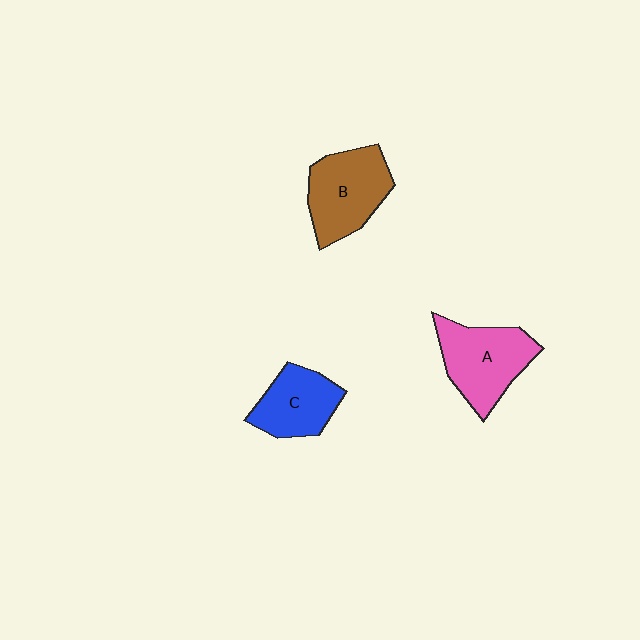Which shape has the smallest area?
Shape C (blue).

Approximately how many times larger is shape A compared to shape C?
Approximately 1.3 times.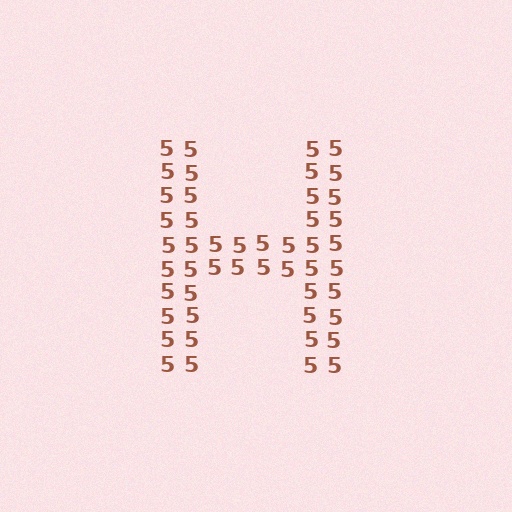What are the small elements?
The small elements are digit 5's.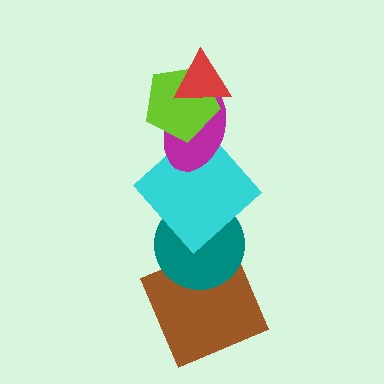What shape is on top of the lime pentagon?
The red triangle is on top of the lime pentagon.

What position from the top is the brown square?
The brown square is 6th from the top.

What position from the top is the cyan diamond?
The cyan diamond is 4th from the top.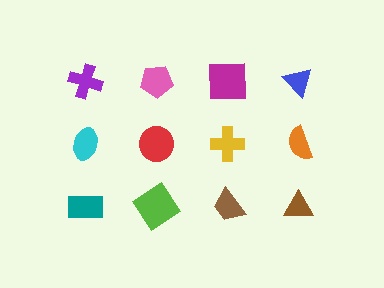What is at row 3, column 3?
A brown trapezoid.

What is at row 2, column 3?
A yellow cross.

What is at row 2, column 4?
An orange semicircle.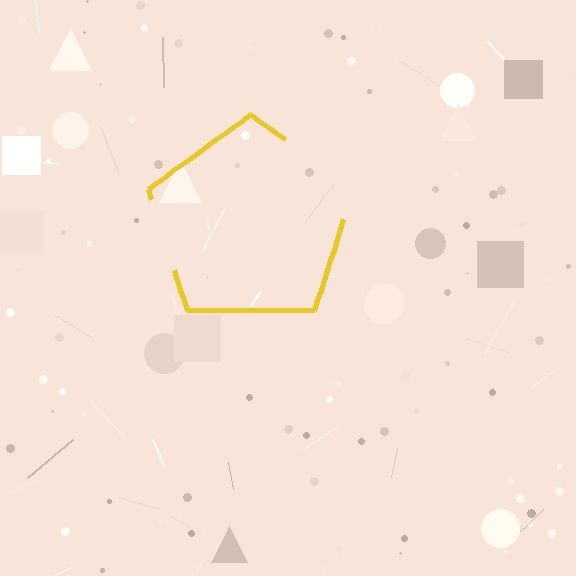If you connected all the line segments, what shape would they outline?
They would outline a pentagon.